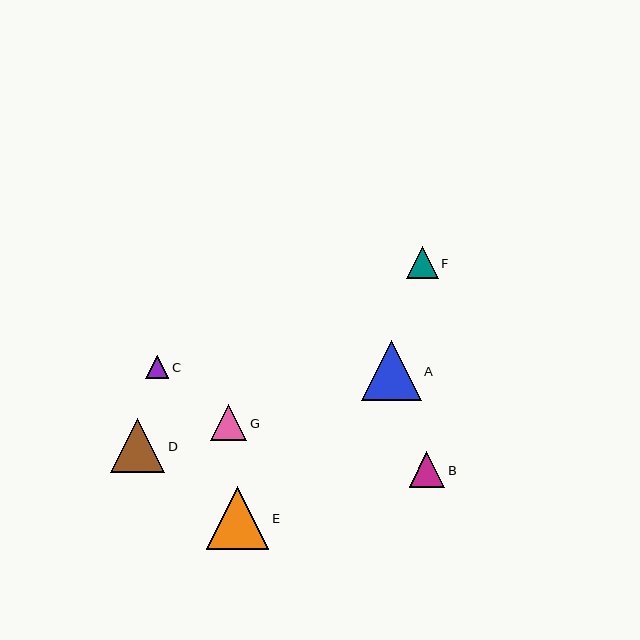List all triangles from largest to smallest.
From largest to smallest: E, A, D, G, B, F, C.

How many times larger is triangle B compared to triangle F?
Triangle B is approximately 1.1 times the size of triangle F.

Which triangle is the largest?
Triangle E is the largest with a size of approximately 63 pixels.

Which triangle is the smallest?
Triangle C is the smallest with a size of approximately 23 pixels.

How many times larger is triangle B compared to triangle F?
Triangle B is approximately 1.1 times the size of triangle F.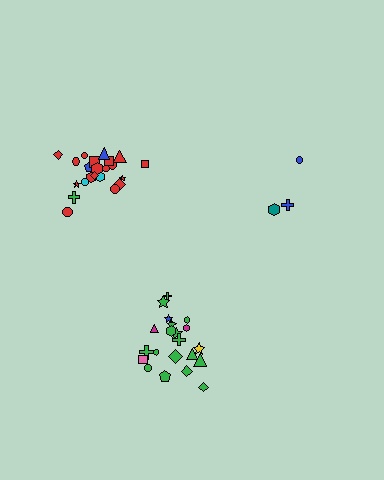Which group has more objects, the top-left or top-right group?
The top-left group.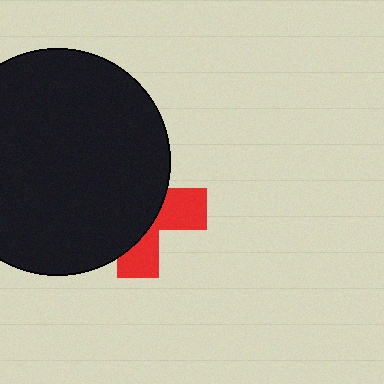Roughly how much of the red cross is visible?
A small part of it is visible (roughly 36%).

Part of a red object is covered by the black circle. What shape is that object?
It is a cross.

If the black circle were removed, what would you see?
You would see the complete red cross.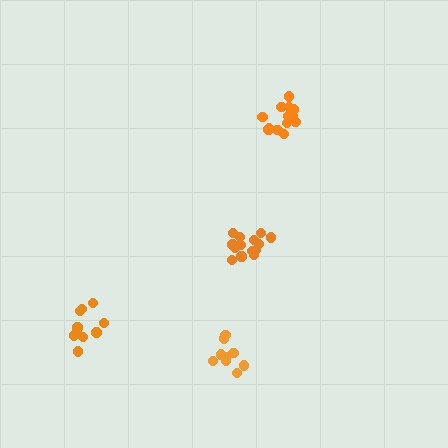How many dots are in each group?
Group 1: 13 dots, Group 2: 10 dots, Group 3: 10 dots, Group 4: 14 dots (47 total).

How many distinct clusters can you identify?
There are 4 distinct clusters.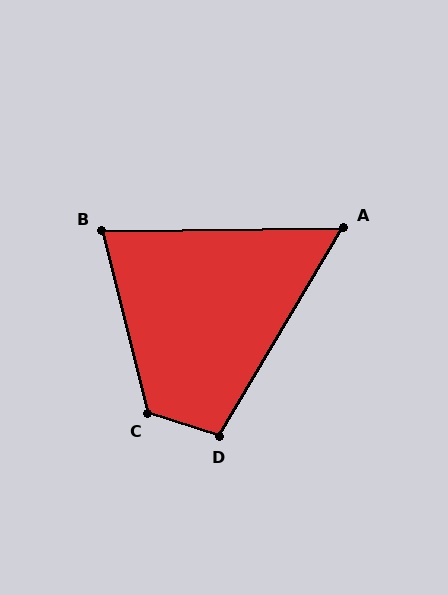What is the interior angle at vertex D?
Approximately 103 degrees (obtuse).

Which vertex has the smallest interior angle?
A, at approximately 58 degrees.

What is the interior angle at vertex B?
Approximately 77 degrees (acute).